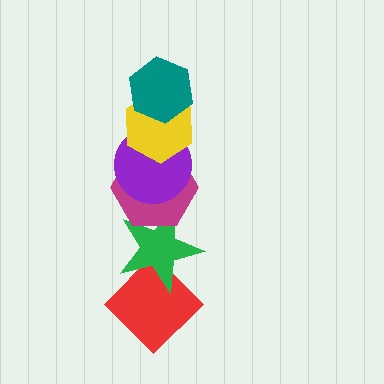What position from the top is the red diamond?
The red diamond is 6th from the top.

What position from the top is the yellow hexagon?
The yellow hexagon is 2nd from the top.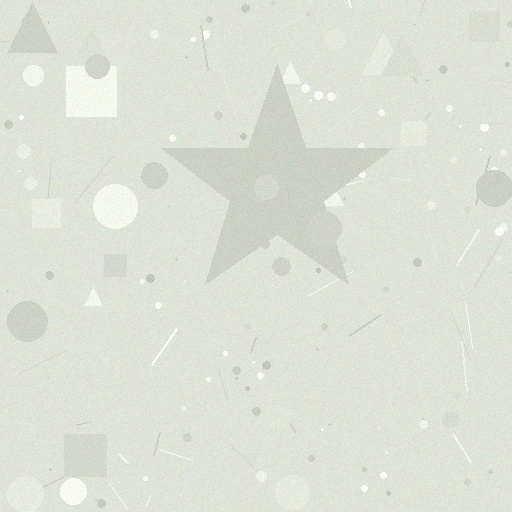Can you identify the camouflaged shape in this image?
The camouflaged shape is a star.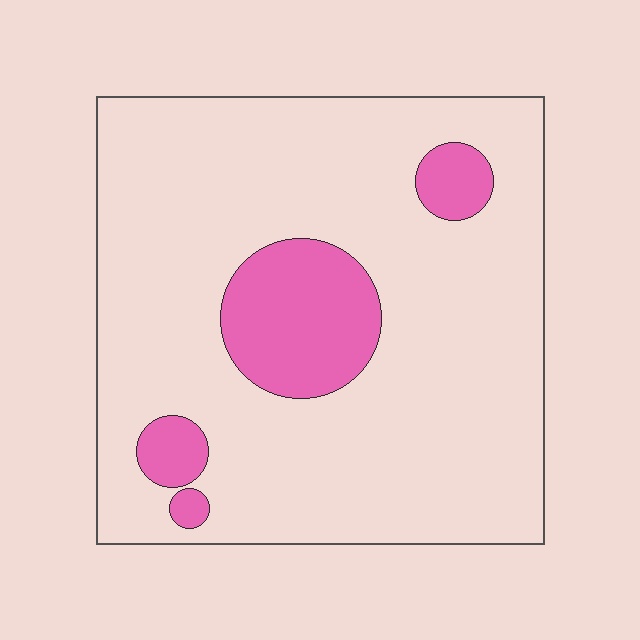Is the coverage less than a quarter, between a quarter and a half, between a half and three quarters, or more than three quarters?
Less than a quarter.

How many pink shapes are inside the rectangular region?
4.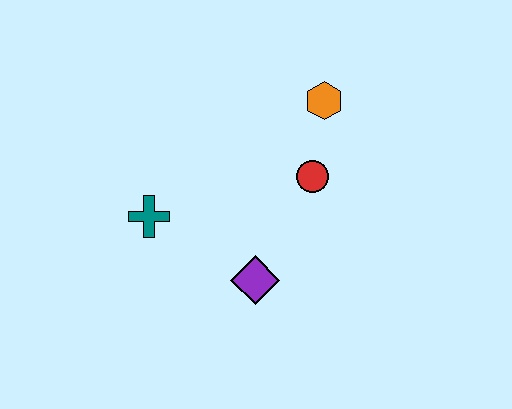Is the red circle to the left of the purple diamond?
No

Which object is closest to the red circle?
The orange hexagon is closest to the red circle.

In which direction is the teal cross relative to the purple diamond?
The teal cross is to the left of the purple diamond.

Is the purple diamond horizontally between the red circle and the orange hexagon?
No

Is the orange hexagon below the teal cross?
No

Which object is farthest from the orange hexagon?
The teal cross is farthest from the orange hexagon.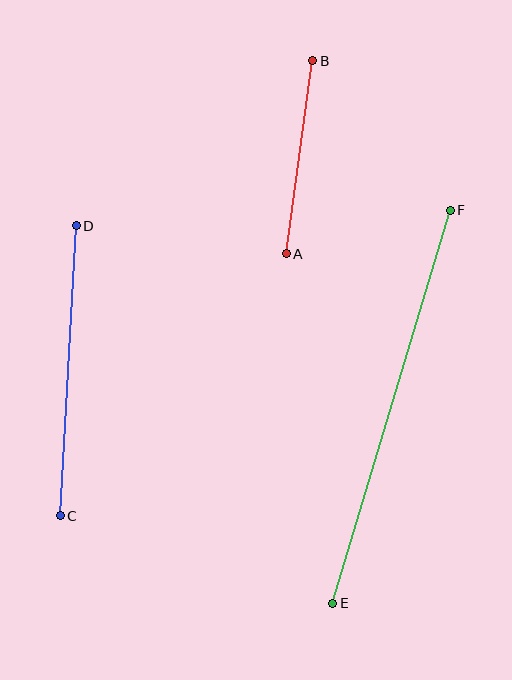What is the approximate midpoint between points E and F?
The midpoint is at approximately (391, 407) pixels.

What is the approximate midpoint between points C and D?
The midpoint is at approximately (68, 371) pixels.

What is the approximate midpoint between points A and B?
The midpoint is at approximately (300, 157) pixels.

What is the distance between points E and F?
The distance is approximately 410 pixels.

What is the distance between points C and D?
The distance is approximately 291 pixels.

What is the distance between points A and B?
The distance is approximately 195 pixels.